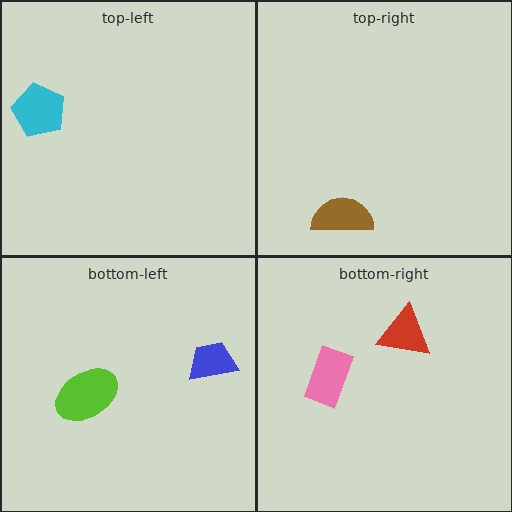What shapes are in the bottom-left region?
The blue trapezoid, the lime ellipse.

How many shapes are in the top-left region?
1.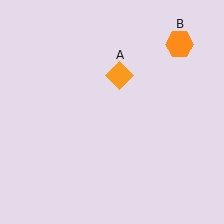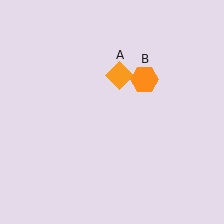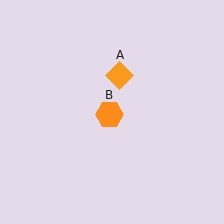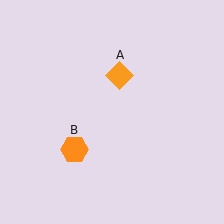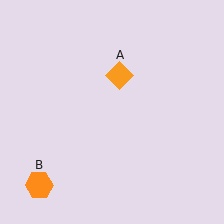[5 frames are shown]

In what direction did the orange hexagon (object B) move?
The orange hexagon (object B) moved down and to the left.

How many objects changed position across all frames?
1 object changed position: orange hexagon (object B).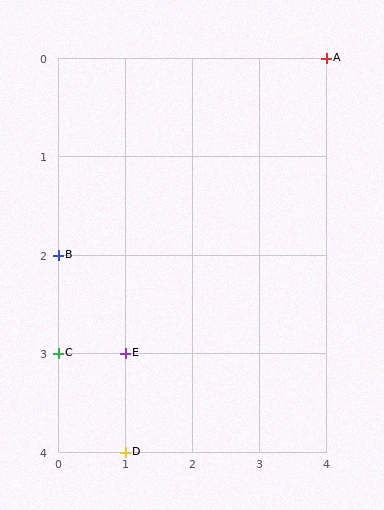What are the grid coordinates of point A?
Point A is at grid coordinates (4, 0).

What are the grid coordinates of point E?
Point E is at grid coordinates (1, 3).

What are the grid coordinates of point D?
Point D is at grid coordinates (1, 4).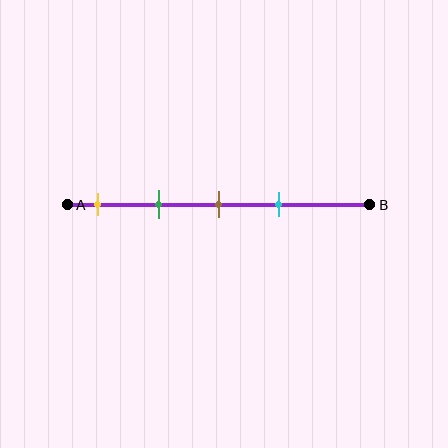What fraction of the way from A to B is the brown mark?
The brown mark is approximately 50% (0.5) of the way from A to B.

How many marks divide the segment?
There are 4 marks dividing the segment.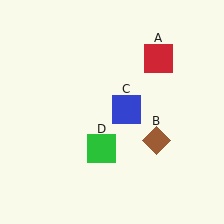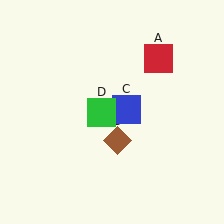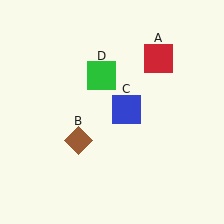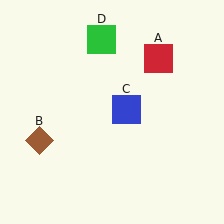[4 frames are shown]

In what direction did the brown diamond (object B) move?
The brown diamond (object B) moved left.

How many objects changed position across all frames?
2 objects changed position: brown diamond (object B), green square (object D).